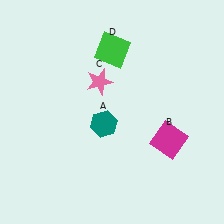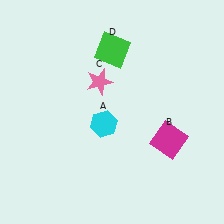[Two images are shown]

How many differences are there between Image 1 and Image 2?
There is 1 difference between the two images.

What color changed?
The hexagon (A) changed from teal in Image 1 to cyan in Image 2.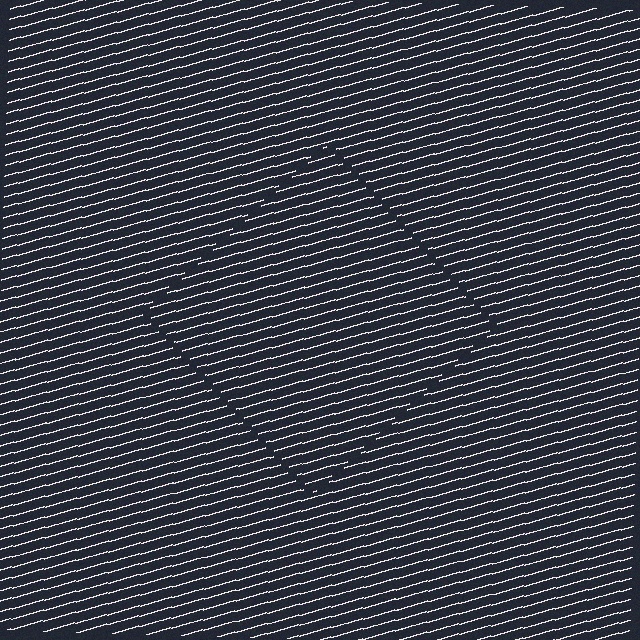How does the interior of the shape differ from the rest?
The interior of the shape contains the same grating, shifted by half a period — the contour is defined by the phase discontinuity where line-ends from the inner and outer gratings abut.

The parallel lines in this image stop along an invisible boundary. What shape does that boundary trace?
An illusory square. The interior of the shape contains the same grating, shifted by half a period — the contour is defined by the phase discontinuity where line-ends from the inner and outer gratings abut.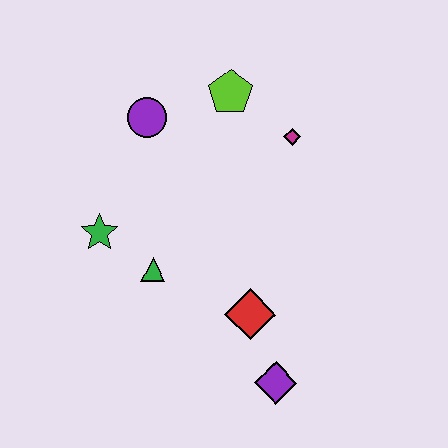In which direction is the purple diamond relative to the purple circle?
The purple diamond is below the purple circle.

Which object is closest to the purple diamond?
The red diamond is closest to the purple diamond.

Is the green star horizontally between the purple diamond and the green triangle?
No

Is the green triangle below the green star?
Yes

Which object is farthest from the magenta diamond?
The purple diamond is farthest from the magenta diamond.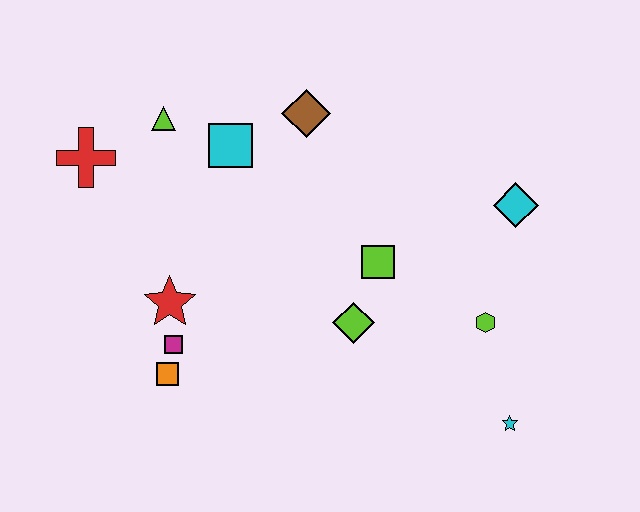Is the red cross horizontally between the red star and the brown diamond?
No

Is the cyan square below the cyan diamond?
No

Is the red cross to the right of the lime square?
No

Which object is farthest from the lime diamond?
The red cross is farthest from the lime diamond.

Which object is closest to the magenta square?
The orange square is closest to the magenta square.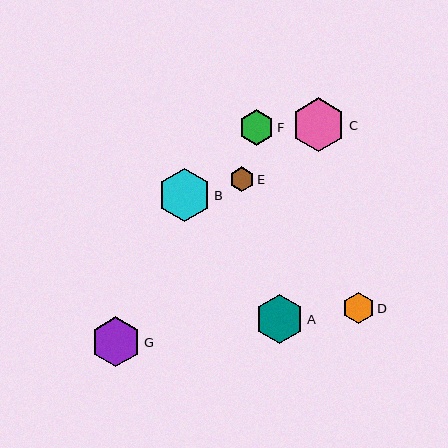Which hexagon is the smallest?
Hexagon E is the smallest with a size of approximately 24 pixels.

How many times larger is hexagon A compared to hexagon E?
Hexagon A is approximately 2.0 times the size of hexagon E.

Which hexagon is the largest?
Hexagon C is the largest with a size of approximately 54 pixels.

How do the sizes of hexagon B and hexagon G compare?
Hexagon B and hexagon G are approximately the same size.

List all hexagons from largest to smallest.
From largest to smallest: C, B, G, A, F, D, E.